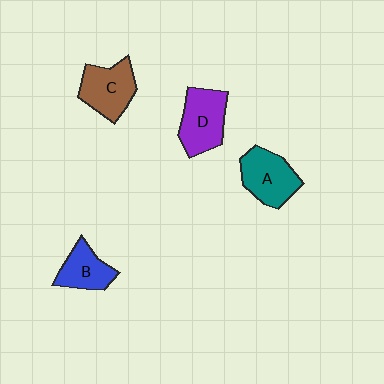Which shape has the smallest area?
Shape B (blue).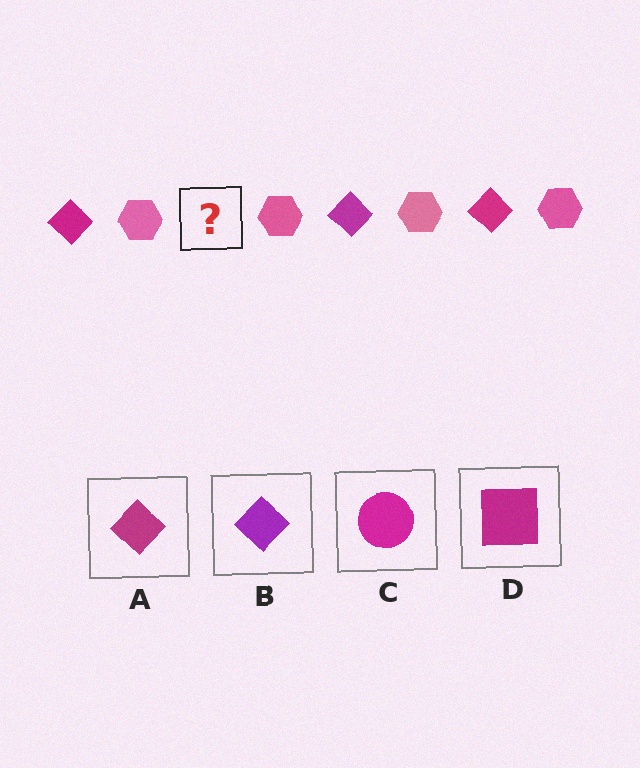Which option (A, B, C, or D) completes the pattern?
A.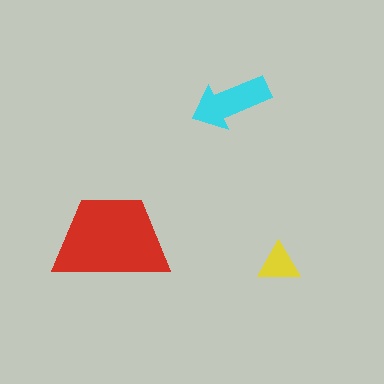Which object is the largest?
The red trapezoid.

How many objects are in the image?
There are 3 objects in the image.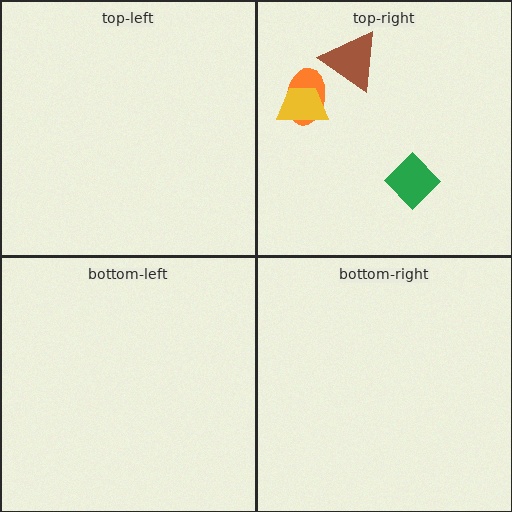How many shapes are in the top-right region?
4.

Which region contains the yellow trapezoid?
The top-right region.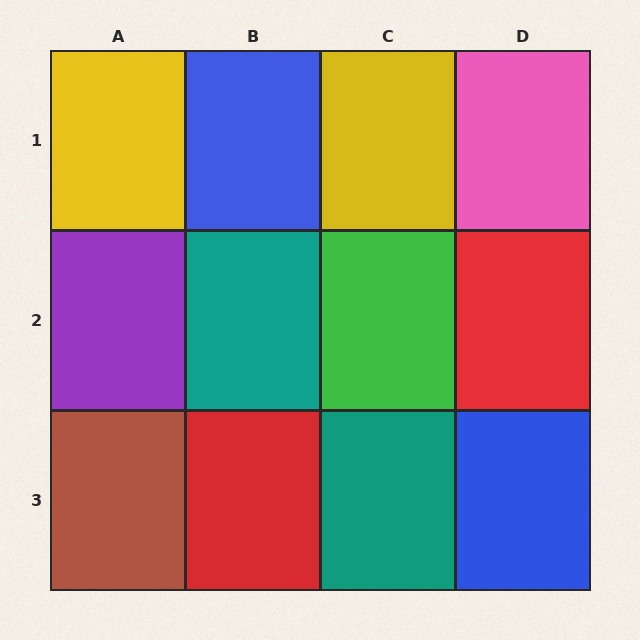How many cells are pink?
1 cell is pink.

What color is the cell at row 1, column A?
Yellow.